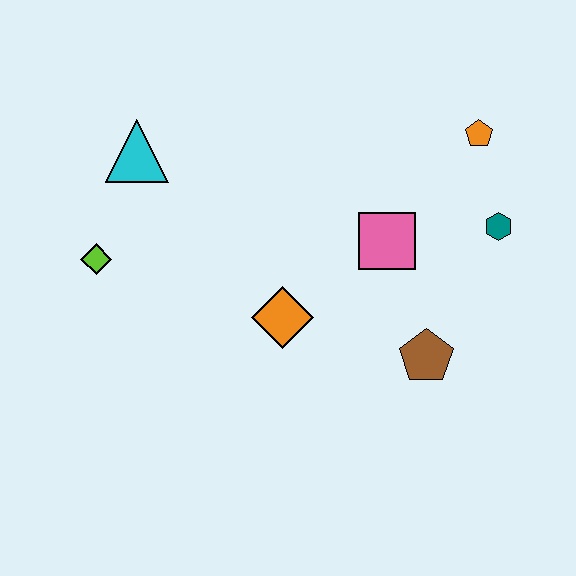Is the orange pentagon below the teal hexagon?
No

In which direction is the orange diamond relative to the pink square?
The orange diamond is to the left of the pink square.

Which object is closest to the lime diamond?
The cyan triangle is closest to the lime diamond.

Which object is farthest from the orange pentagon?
The lime diamond is farthest from the orange pentagon.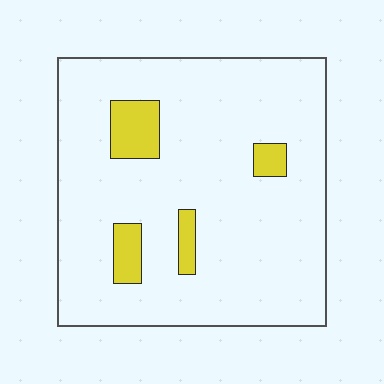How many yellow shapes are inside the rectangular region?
4.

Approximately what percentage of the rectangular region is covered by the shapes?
Approximately 10%.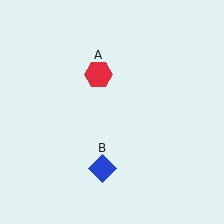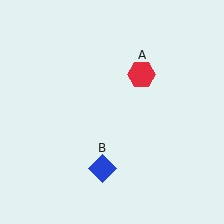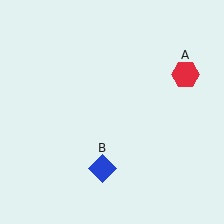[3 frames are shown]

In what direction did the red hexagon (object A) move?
The red hexagon (object A) moved right.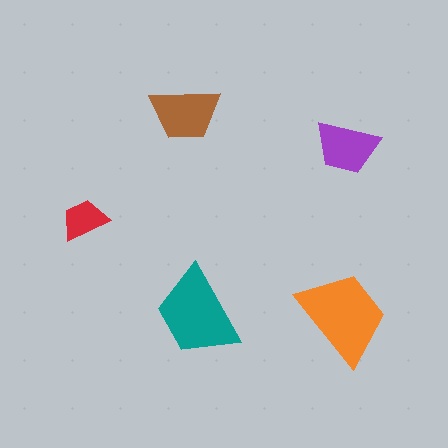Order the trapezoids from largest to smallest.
the orange one, the teal one, the brown one, the purple one, the red one.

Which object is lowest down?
The teal trapezoid is bottommost.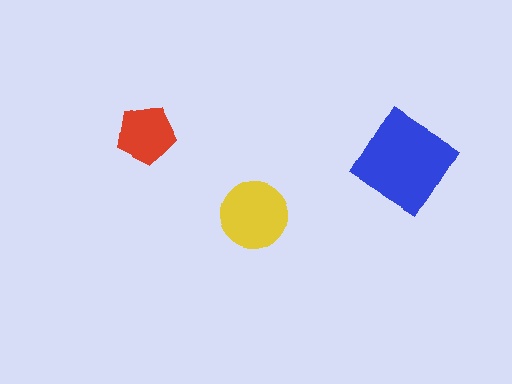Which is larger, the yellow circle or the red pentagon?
The yellow circle.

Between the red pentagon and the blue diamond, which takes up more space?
The blue diamond.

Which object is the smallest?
The red pentagon.